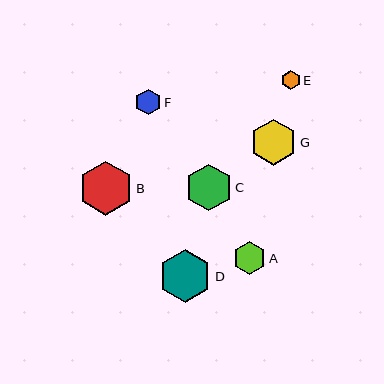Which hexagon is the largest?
Hexagon B is the largest with a size of approximately 54 pixels.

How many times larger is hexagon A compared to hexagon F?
Hexagon A is approximately 1.3 times the size of hexagon F.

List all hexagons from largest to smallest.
From largest to smallest: B, D, C, G, A, F, E.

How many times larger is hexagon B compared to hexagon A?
Hexagon B is approximately 1.7 times the size of hexagon A.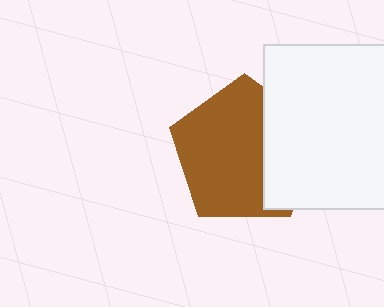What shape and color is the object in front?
The object in front is a white square.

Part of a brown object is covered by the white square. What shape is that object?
It is a pentagon.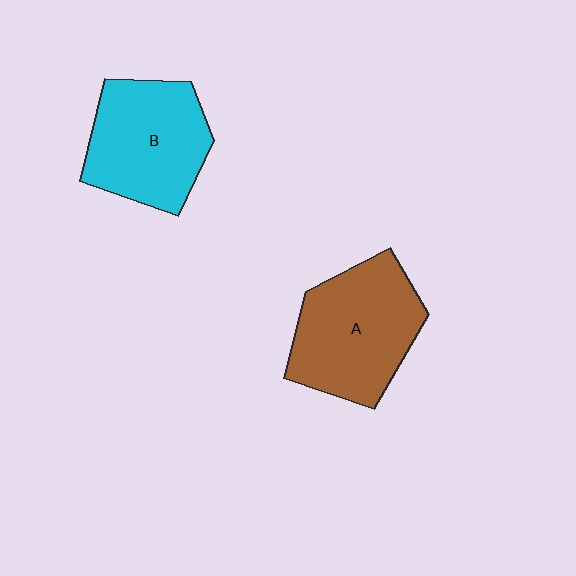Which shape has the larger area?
Shape A (brown).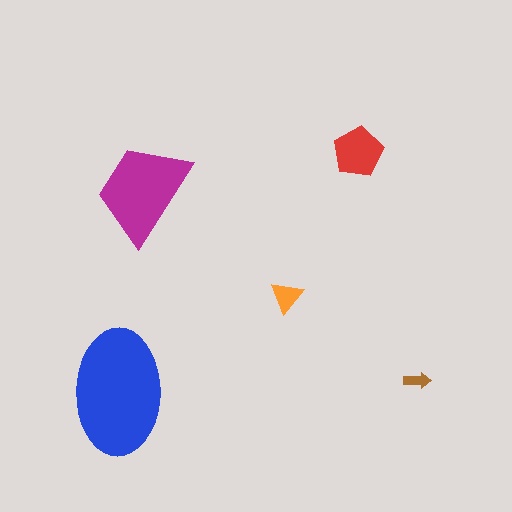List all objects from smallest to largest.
The brown arrow, the orange triangle, the red pentagon, the magenta trapezoid, the blue ellipse.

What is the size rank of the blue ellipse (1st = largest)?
1st.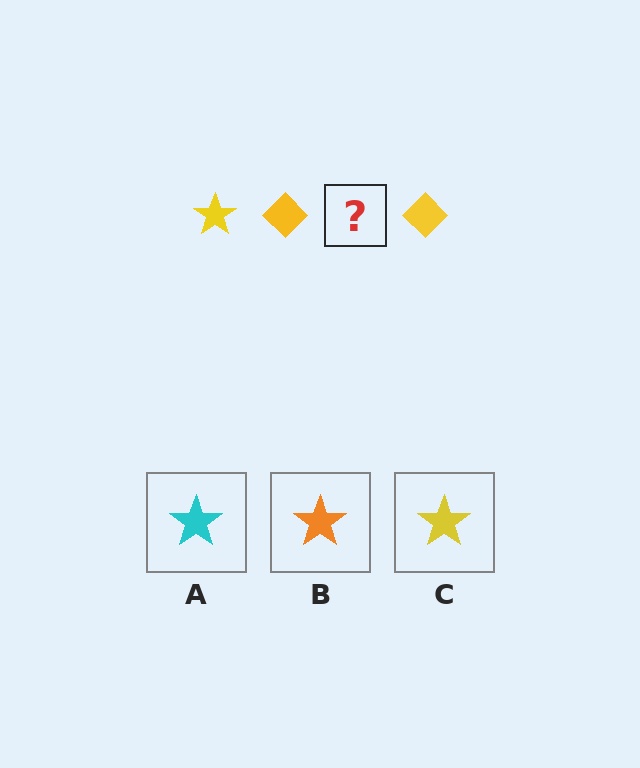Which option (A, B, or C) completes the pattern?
C.